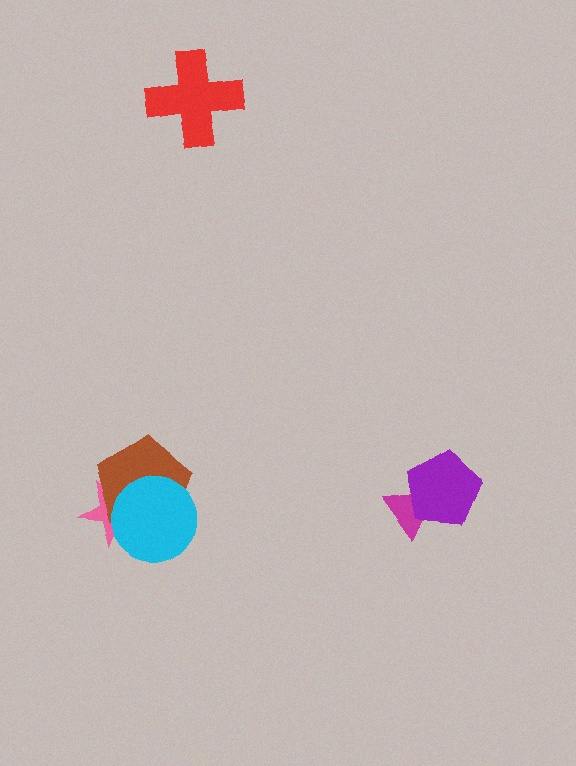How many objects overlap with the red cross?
0 objects overlap with the red cross.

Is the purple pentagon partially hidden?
No, no other shape covers it.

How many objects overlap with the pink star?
2 objects overlap with the pink star.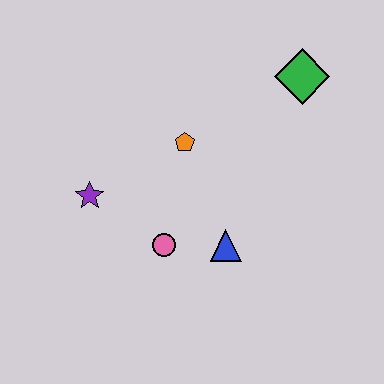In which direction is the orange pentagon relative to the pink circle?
The orange pentagon is above the pink circle.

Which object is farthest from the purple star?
The green diamond is farthest from the purple star.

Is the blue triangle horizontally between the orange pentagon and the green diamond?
Yes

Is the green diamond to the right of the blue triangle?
Yes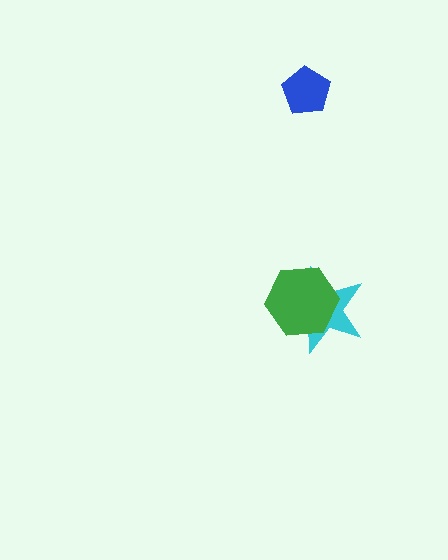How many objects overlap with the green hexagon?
1 object overlaps with the green hexagon.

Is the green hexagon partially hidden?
No, no other shape covers it.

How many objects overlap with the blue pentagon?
0 objects overlap with the blue pentagon.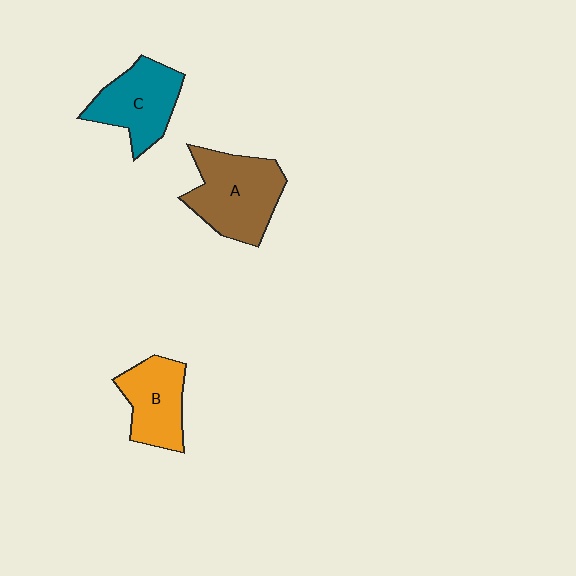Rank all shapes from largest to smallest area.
From largest to smallest: A (brown), C (teal), B (orange).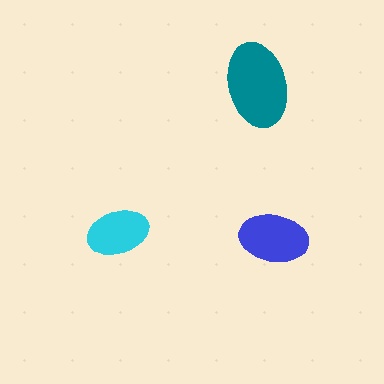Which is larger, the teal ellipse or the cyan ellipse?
The teal one.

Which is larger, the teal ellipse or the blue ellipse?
The teal one.